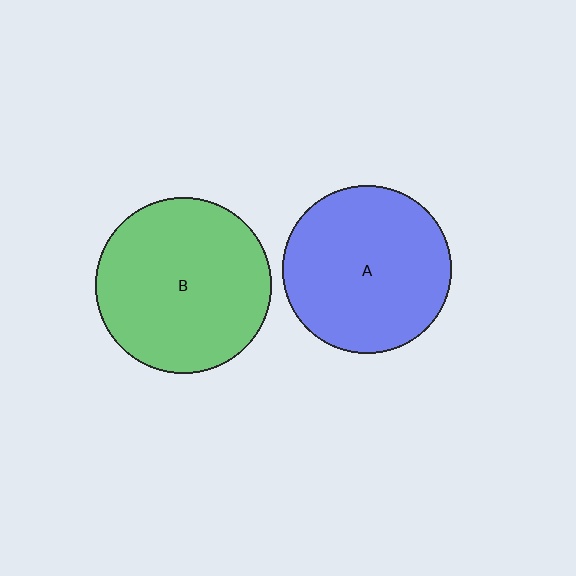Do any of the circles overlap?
No, none of the circles overlap.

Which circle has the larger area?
Circle B (green).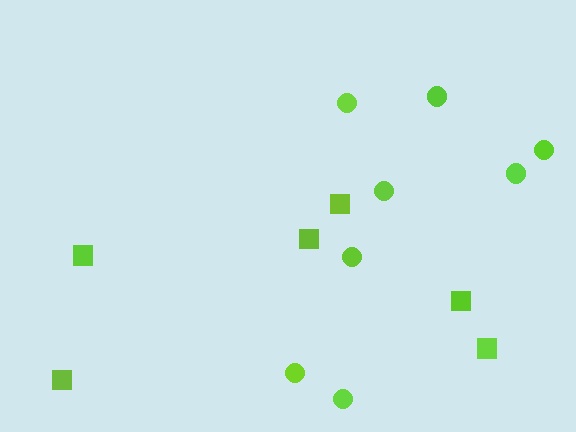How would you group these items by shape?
There are 2 groups: one group of squares (6) and one group of circles (8).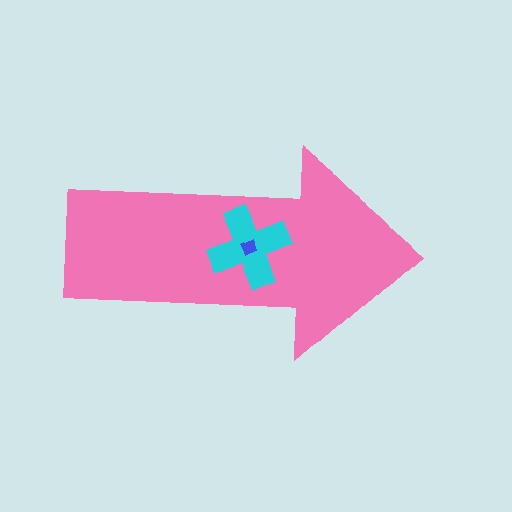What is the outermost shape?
The pink arrow.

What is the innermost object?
The blue square.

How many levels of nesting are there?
3.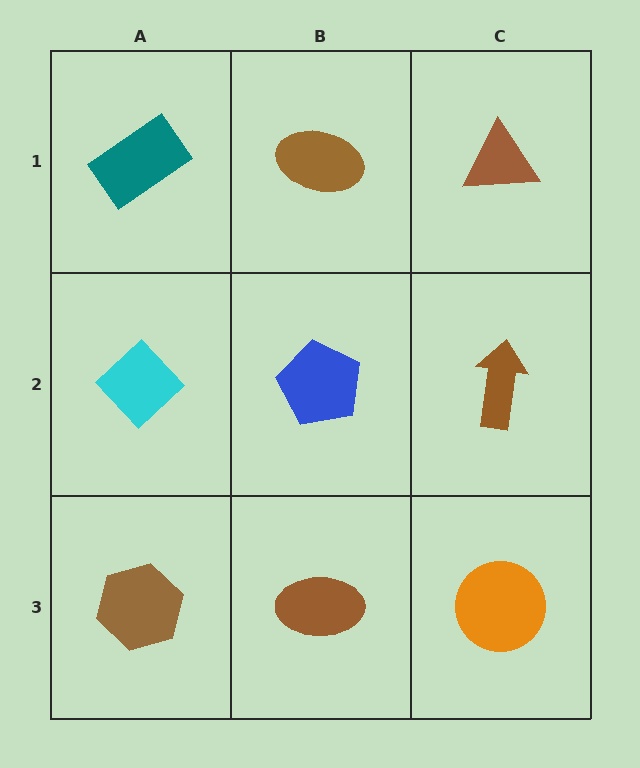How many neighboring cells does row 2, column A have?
3.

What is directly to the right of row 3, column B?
An orange circle.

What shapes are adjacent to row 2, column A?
A teal rectangle (row 1, column A), a brown hexagon (row 3, column A), a blue pentagon (row 2, column B).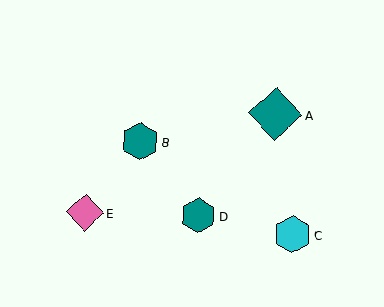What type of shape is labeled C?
Shape C is a cyan hexagon.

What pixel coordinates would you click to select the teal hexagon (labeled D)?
Click at (198, 215) to select the teal hexagon D.